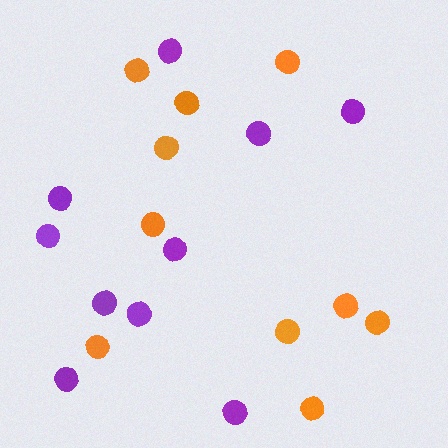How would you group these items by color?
There are 2 groups: one group of purple circles (10) and one group of orange circles (10).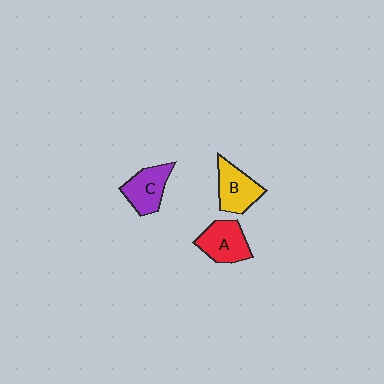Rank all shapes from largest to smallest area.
From largest to smallest: A (red), B (yellow), C (purple).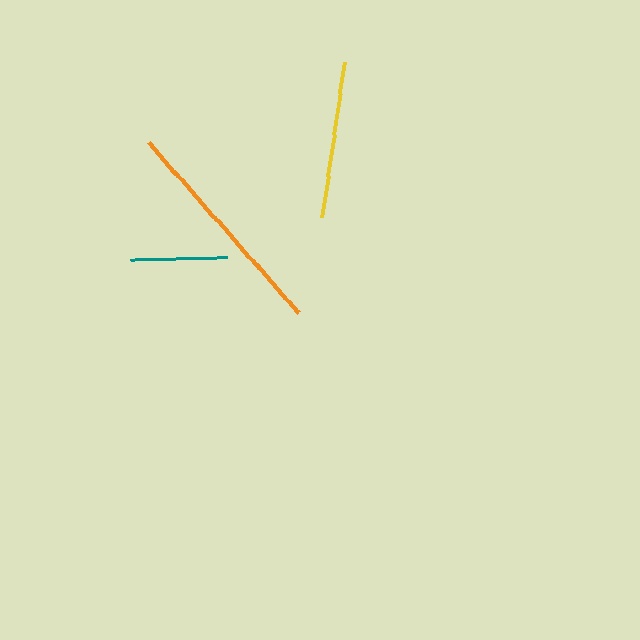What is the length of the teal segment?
The teal segment is approximately 97 pixels long.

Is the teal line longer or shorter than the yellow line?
The yellow line is longer than the teal line.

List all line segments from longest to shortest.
From longest to shortest: orange, yellow, teal.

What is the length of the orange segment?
The orange segment is approximately 227 pixels long.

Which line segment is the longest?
The orange line is the longest at approximately 227 pixels.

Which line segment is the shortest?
The teal line is the shortest at approximately 97 pixels.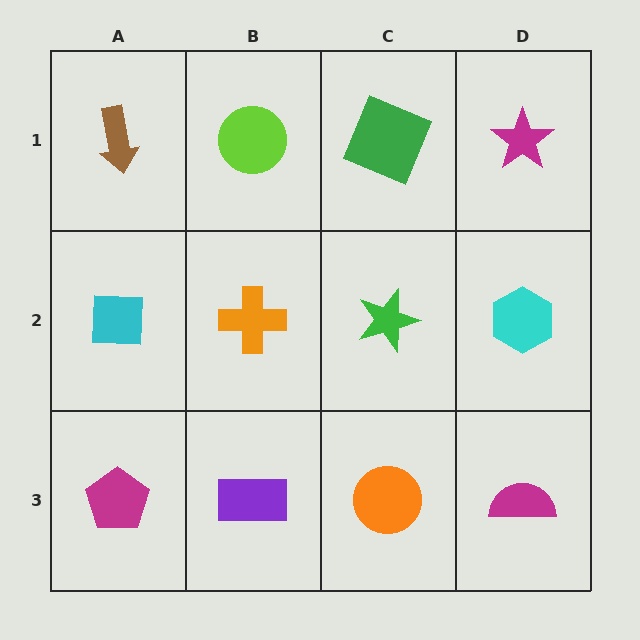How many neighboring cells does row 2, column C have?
4.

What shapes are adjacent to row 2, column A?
A brown arrow (row 1, column A), a magenta pentagon (row 3, column A), an orange cross (row 2, column B).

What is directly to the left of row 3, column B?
A magenta pentagon.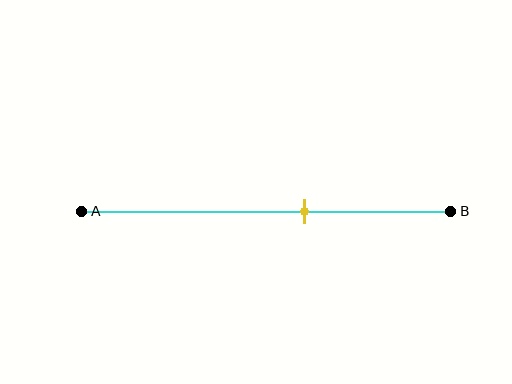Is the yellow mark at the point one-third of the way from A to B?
No, the mark is at about 60% from A, not at the 33% one-third point.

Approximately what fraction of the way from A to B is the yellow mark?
The yellow mark is approximately 60% of the way from A to B.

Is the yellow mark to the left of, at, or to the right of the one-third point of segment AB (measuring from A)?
The yellow mark is to the right of the one-third point of segment AB.